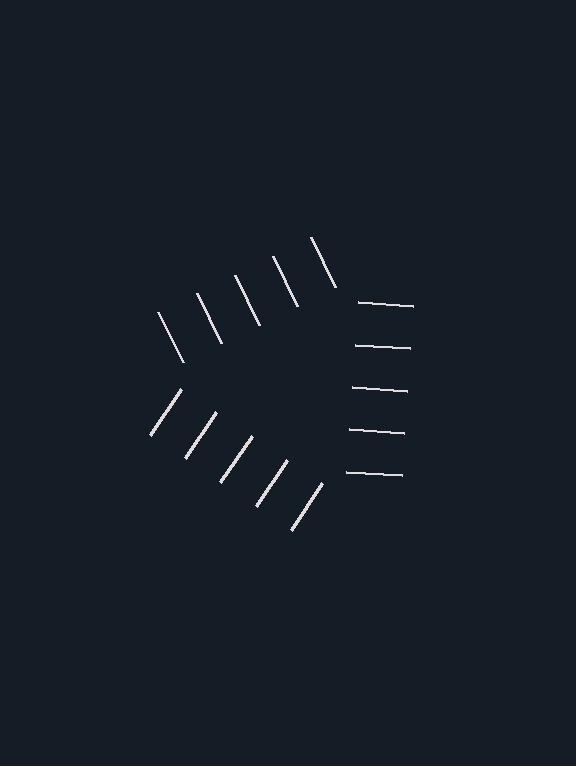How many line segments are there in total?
15 — 5 along each of the 3 edges.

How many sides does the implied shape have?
3 sides — the line-ends trace a triangle.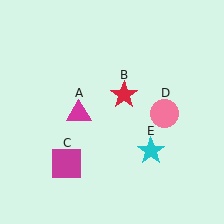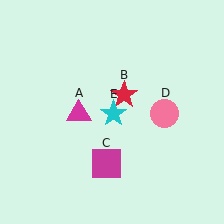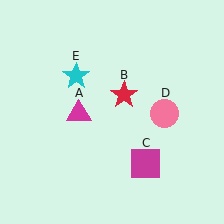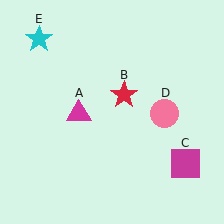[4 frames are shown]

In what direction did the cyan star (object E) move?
The cyan star (object E) moved up and to the left.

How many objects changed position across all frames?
2 objects changed position: magenta square (object C), cyan star (object E).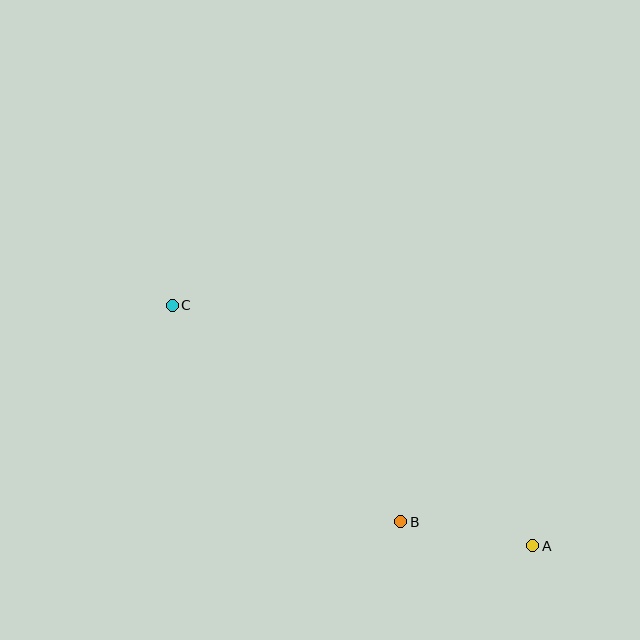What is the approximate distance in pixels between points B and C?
The distance between B and C is approximately 315 pixels.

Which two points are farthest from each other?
Points A and C are farthest from each other.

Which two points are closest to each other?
Points A and B are closest to each other.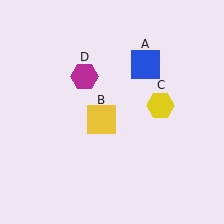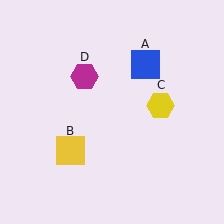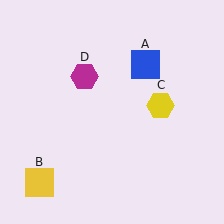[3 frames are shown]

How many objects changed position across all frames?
1 object changed position: yellow square (object B).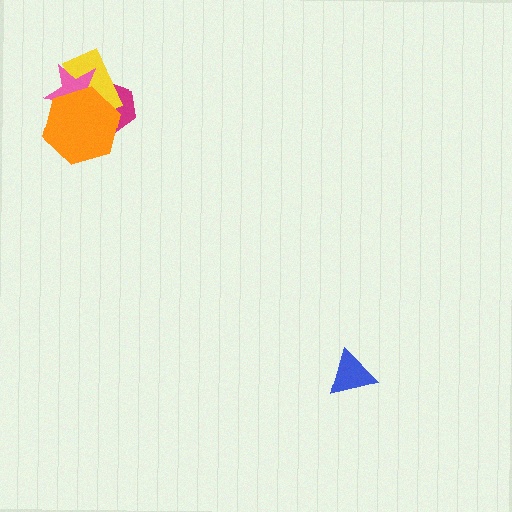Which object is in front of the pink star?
The orange hexagon is in front of the pink star.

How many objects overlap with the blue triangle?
0 objects overlap with the blue triangle.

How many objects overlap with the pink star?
3 objects overlap with the pink star.